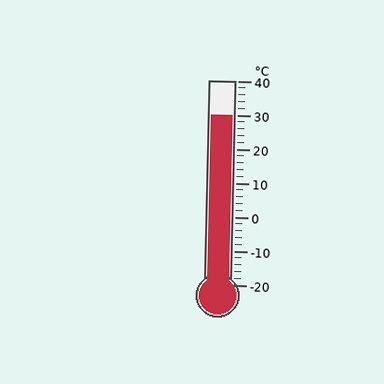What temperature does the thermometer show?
The thermometer shows approximately 30°C.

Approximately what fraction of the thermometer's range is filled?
The thermometer is filled to approximately 85% of its range.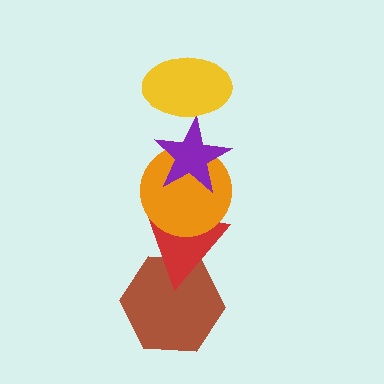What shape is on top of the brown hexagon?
The red triangle is on top of the brown hexagon.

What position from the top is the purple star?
The purple star is 2nd from the top.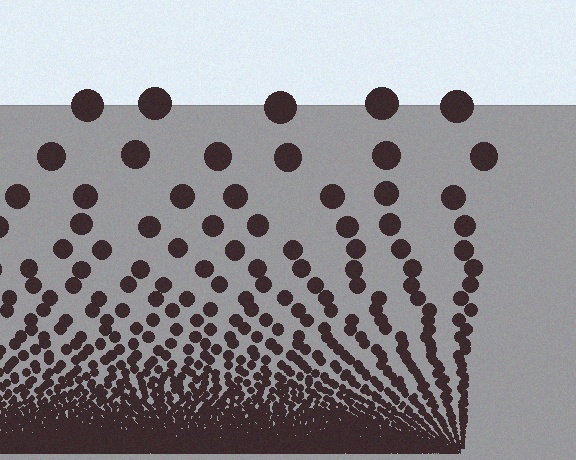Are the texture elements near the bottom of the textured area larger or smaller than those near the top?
Smaller. The gradient is inverted — elements near the bottom are smaller and denser.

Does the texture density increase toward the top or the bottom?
Density increases toward the bottom.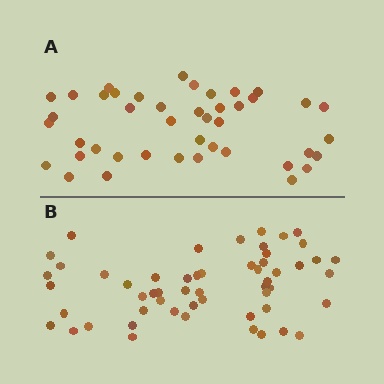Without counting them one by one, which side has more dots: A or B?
Region B (the bottom region) has more dots.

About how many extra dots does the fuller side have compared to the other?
Region B has roughly 12 or so more dots than region A.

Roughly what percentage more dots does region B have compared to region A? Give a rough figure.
About 30% more.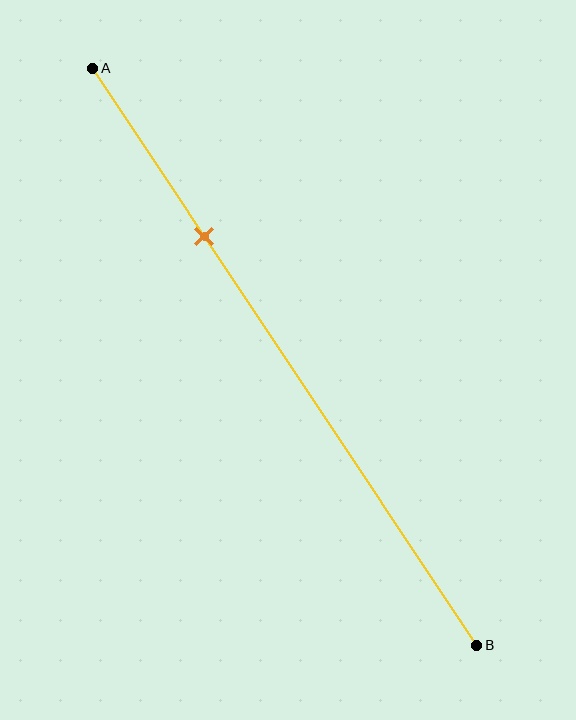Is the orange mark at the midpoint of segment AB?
No, the mark is at about 30% from A, not at the 50% midpoint.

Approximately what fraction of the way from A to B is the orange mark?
The orange mark is approximately 30% of the way from A to B.